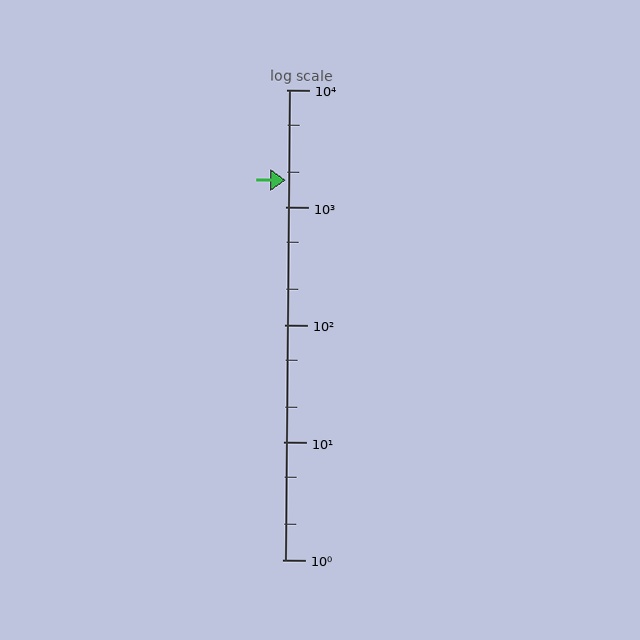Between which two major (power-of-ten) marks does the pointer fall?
The pointer is between 1000 and 10000.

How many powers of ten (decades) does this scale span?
The scale spans 4 decades, from 1 to 10000.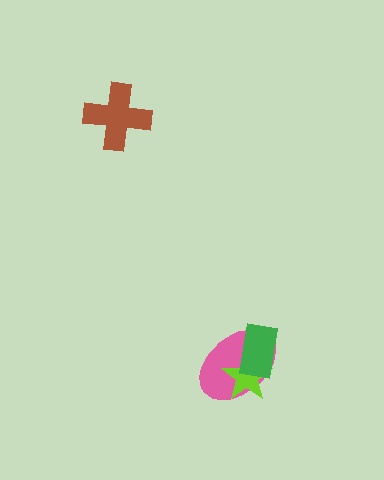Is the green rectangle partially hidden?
No, no other shape covers it.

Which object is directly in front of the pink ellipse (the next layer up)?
The lime star is directly in front of the pink ellipse.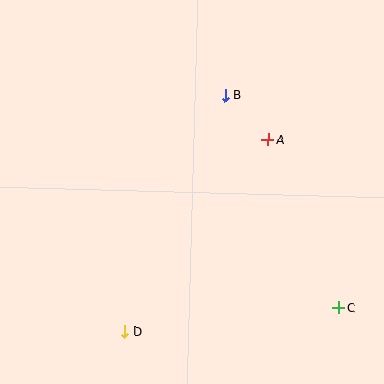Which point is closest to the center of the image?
Point A at (268, 140) is closest to the center.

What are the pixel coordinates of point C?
Point C is at (339, 308).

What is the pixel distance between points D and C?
The distance between D and C is 215 pixels.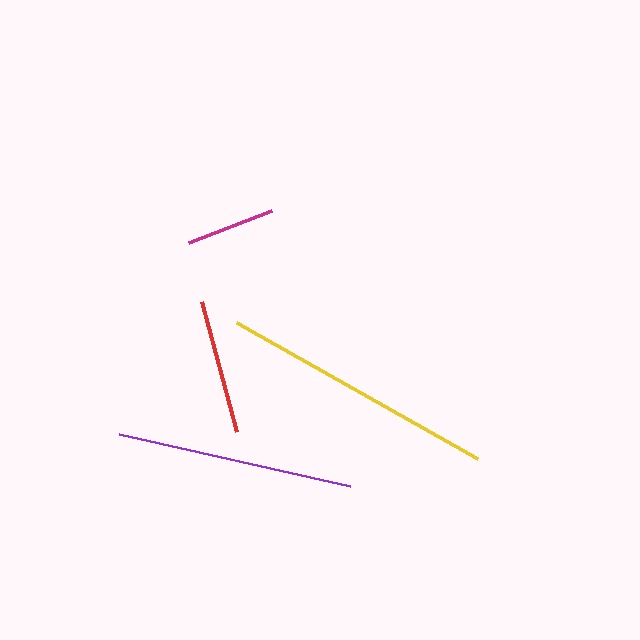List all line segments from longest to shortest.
From longest to shortest: yellow, purple, red, magenta.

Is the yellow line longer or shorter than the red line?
The yellow line is longer than the red line.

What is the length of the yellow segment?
The yellow segment is approximately 277 pixels long.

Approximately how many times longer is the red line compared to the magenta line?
The red line is approximately 1.5 times the length of the magenta line.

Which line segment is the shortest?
The magenta line is the shortest at approximately 89 pixels.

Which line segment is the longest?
The yellow line is the longest at approximately 277 pixels.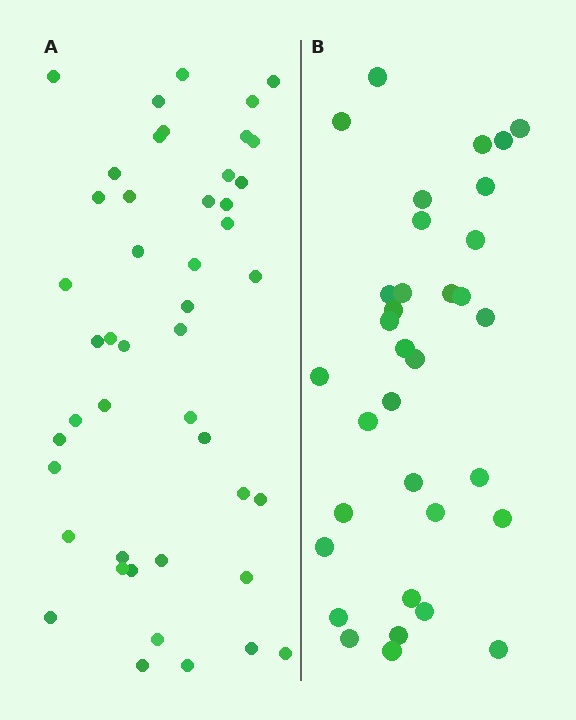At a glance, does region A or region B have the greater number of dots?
Region A (the left region) has more dots.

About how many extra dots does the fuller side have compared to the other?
Region A has roughly 12 or so more dots than region B.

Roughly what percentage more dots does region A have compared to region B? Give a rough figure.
About 35% more.